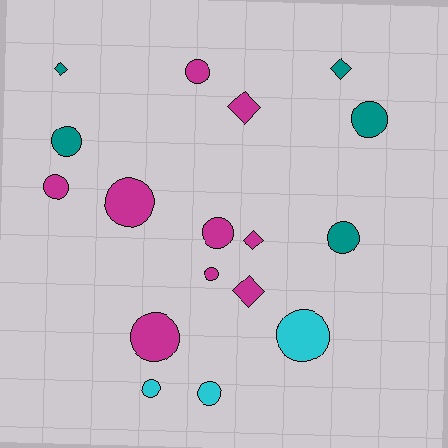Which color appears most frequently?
Magenta, with 9 objects.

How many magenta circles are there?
There are 6 magenta circles.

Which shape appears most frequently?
Circle, with 12 objects.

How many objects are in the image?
There are 17 objects.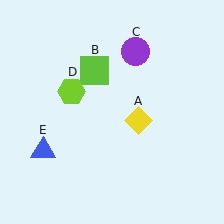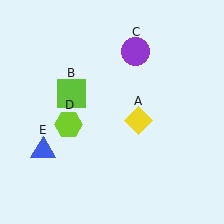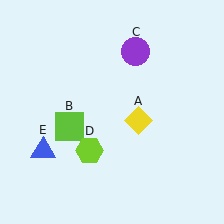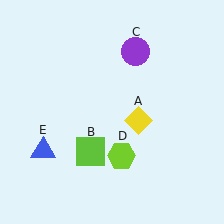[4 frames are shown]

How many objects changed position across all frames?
2 objects changed position: lime square (object B), lime hexagon (object D).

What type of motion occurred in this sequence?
The lime square (object B), lime hexagon (object D) rotated counterclockwise around the center of the scene.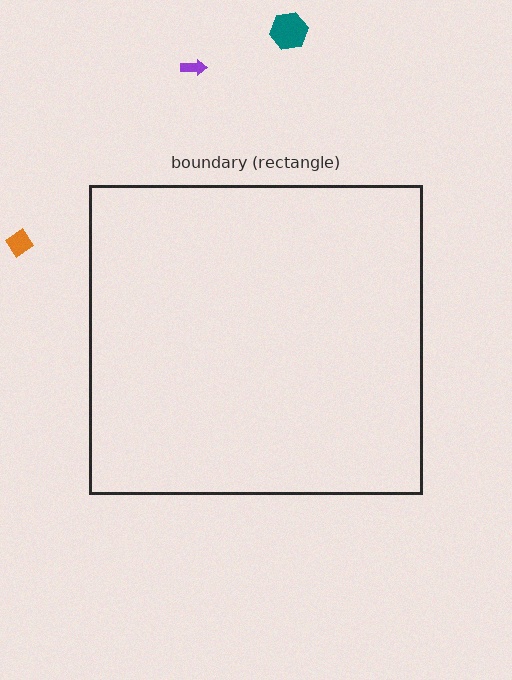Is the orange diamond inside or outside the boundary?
Outside.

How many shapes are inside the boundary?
0 inside, 3 outside.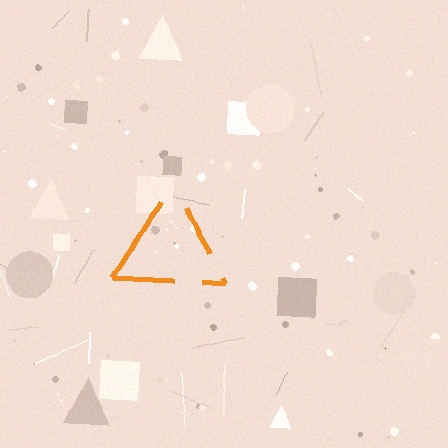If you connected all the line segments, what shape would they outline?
They would outline a triangle.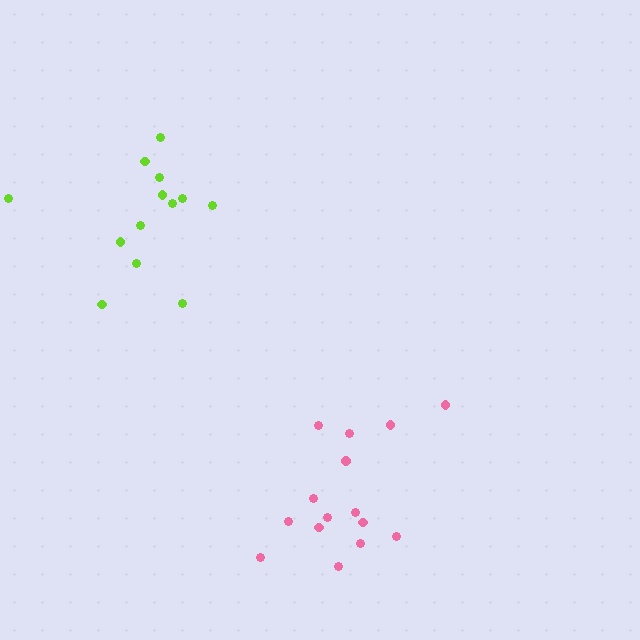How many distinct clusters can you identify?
There are 2 distinct clusters.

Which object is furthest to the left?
The lime cluster is leftmost.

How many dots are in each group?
Group 1: 13 dots, Group 2: 15 dots (28 total).